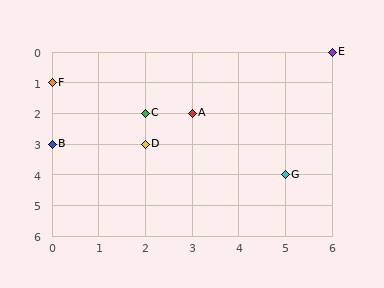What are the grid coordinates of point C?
Point C is at grid coordinates (2, 2).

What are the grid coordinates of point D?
Point D is at grid coordinates (2, 3).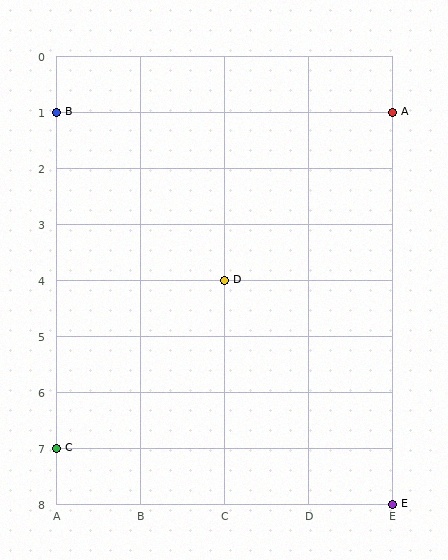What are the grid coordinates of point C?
Point C is at grid coordinates (A, 7).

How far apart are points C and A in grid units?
Points C and A are 4 columns and 6 rows apart (about 7.2 grid units diagonally).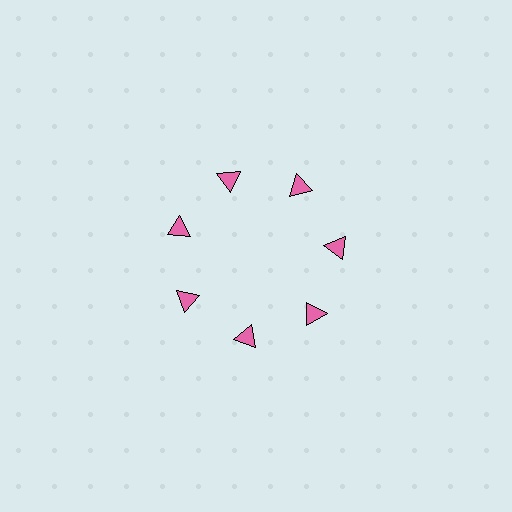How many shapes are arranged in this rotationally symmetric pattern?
There are 7 shapes, arranged in 7 groups of 1.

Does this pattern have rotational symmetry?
Yes, this pattern has 7-fold rotational symmetry. It looks the same after rotating 51 degrees around the center.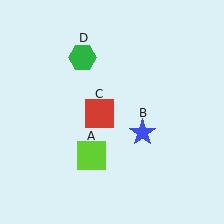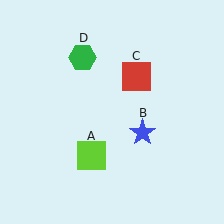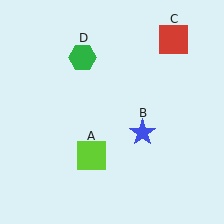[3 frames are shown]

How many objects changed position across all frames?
1 object changed position: red square (object C).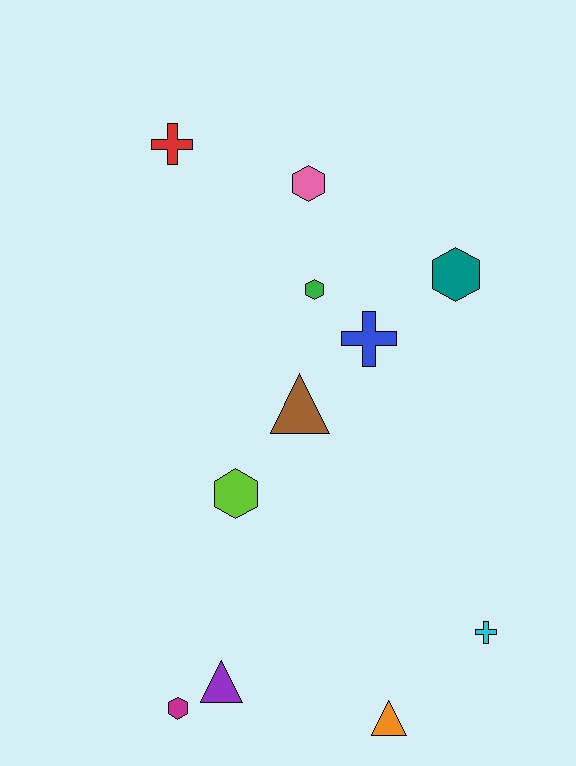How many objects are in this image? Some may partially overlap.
There are 11 objects.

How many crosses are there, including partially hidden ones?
There are 3 crosses.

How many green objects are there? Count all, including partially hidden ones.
There is 1 green object.